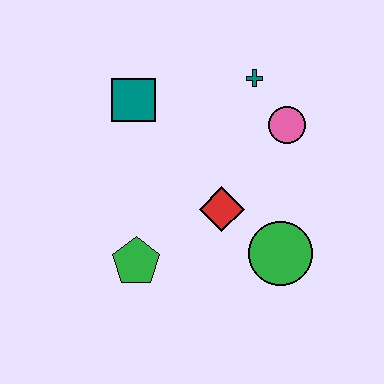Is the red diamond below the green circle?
No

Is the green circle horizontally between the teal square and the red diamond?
No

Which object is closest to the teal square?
The teal cross is closest to the teal square.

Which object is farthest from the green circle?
The teal square is farthest from the green circle.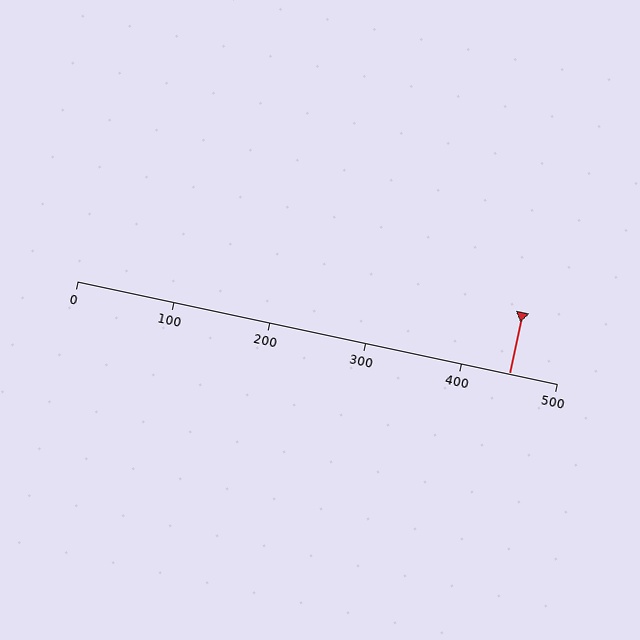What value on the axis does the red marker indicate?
The marker indicates approximately 450.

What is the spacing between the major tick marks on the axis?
The major ticks are spaced 100 apart.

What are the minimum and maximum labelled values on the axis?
The axis runs from 0 to 500.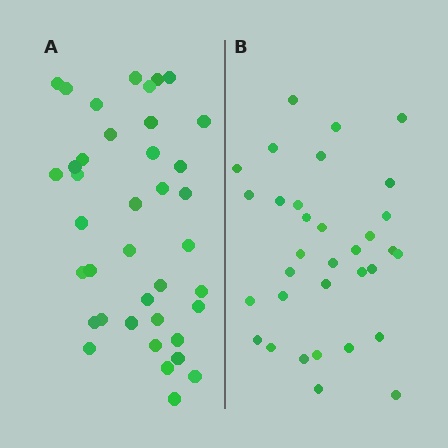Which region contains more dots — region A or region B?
Region A (the left region) has more dots.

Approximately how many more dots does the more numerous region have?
Region A has about 6 more dots than region B.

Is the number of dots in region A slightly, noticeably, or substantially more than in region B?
Region A has only slightly more — the two regions are fairly close. The ratio is roughly 1.2 to 1.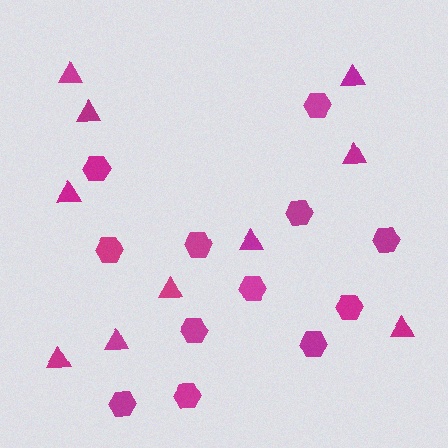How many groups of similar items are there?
There are 2 groups: one group of triangles (10) and one group of hexagons (12).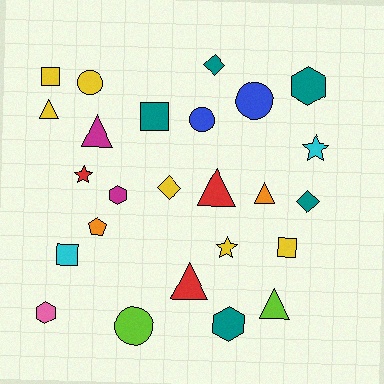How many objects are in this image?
There are 25 objects.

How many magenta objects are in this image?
There are 2 magenta objects.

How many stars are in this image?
There are 3 stars.